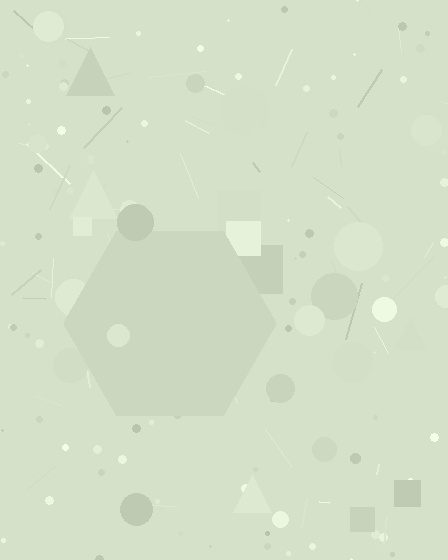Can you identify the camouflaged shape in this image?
The camouflaged shape is a hexagon.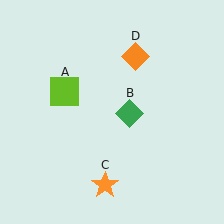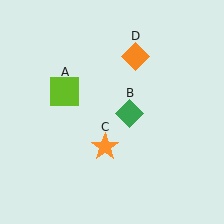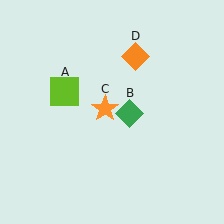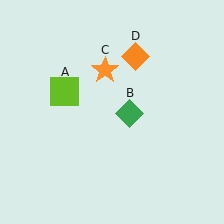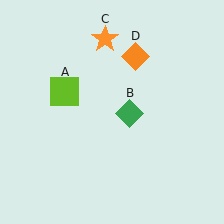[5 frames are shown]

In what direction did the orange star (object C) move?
The orange star (object C) moved up.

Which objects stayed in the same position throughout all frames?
Lime square (object A) and green diamond (object B) and orange diamond (object D) remained stationary.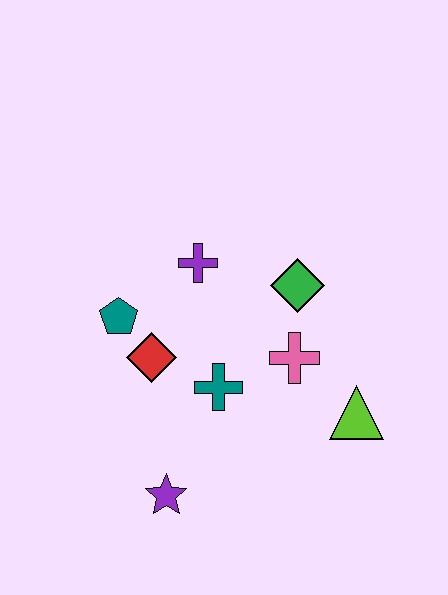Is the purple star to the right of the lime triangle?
No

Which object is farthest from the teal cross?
The lime triangle is farthest from the teal cross.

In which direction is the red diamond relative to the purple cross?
The red diamond is below the purple cross.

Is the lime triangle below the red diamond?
Yes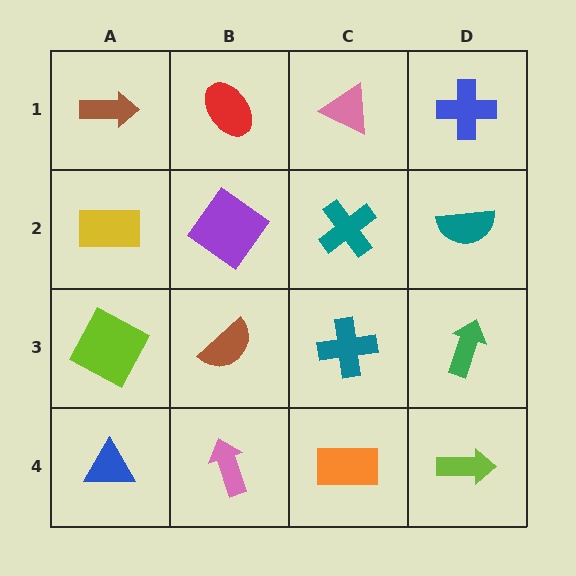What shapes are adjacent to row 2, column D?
A blue cross (row 1, column D), a green arrow (row 3, column D), a teal cross (row 2, column C).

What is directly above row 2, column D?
A blue cross.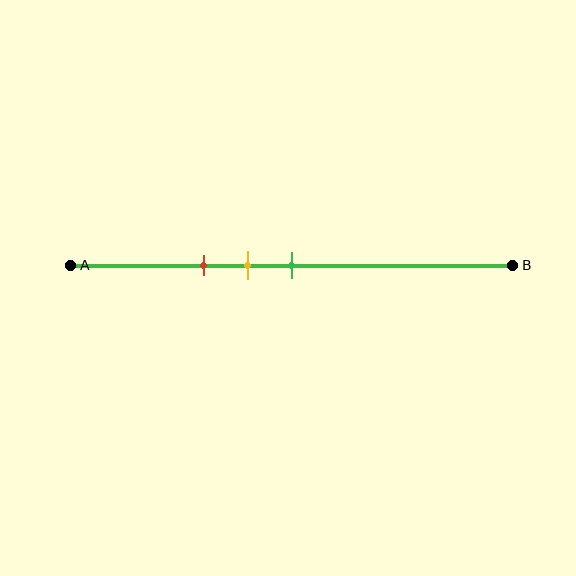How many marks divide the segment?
There are 3 marks dividing the segment.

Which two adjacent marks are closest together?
The yellow and green marks are the closest adjacent pair.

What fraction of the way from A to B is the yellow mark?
The yellow mark is approximately 40% (0.4) of the way from A to B.